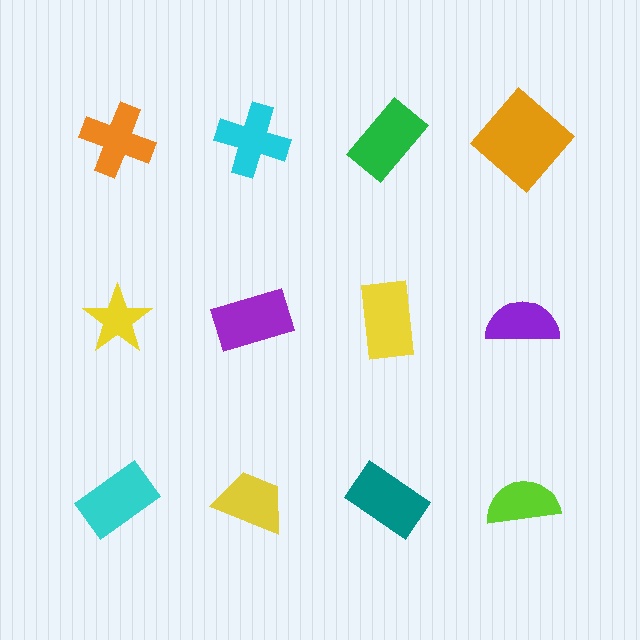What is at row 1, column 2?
A cyan cross.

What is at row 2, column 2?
A purple rectangle.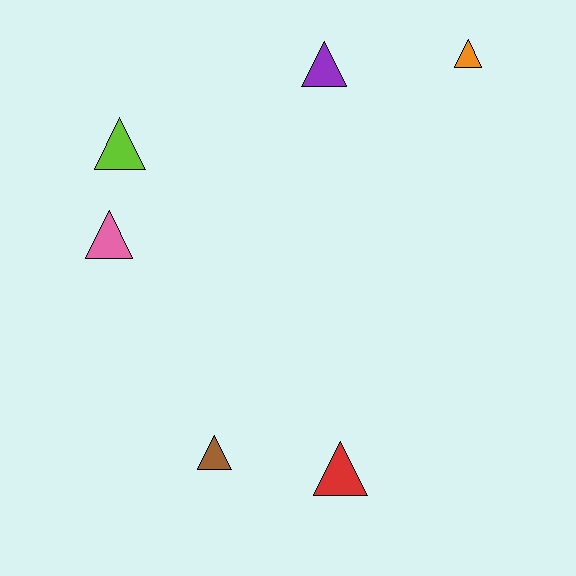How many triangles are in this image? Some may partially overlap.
There are 6 triangles.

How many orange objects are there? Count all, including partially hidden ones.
There is 1 orange object.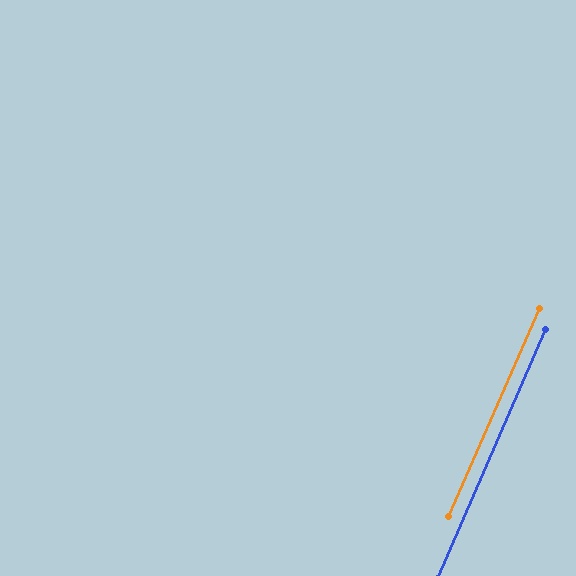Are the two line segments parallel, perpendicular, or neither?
Parallel — their directions differ by only 0.1°.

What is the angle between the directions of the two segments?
Approximately 0 degrees.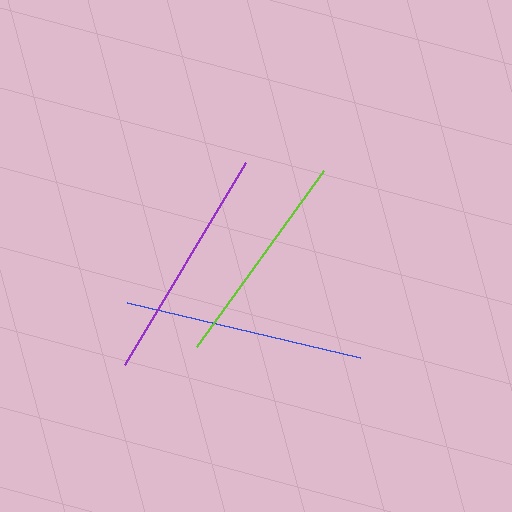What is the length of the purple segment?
The purple segment is approximately 235 pixels long.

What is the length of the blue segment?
The blue segment is approximately 239 pixels long.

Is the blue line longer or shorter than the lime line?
The blue line is longer than the lime line.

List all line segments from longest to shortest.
From longest to shortest: blue, purple, lime.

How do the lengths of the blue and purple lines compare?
The blue and purple lines are approximately the same length.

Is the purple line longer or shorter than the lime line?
The purple line is longer than the lime line.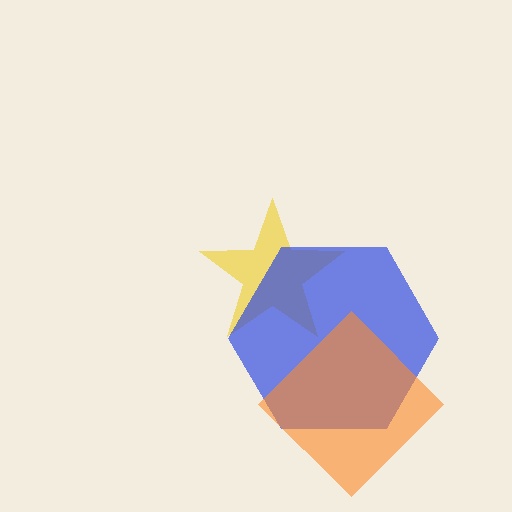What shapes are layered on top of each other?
The layered shapes are: a yellow star, a blue hexagon, an orange diamond.